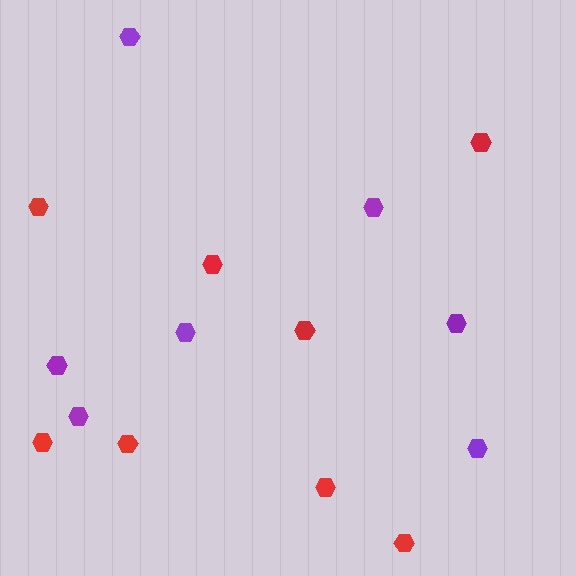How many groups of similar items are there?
There are 2 groups: one group of red hexagons (8) and one group of purple hexagons (7).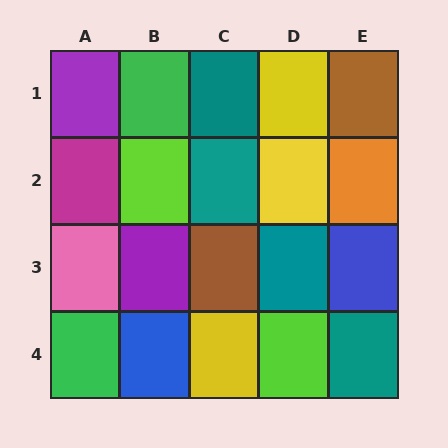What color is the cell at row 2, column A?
Magenta.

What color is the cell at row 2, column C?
Teal.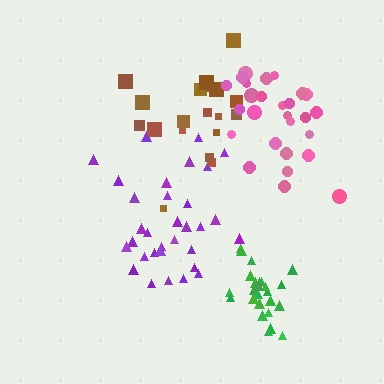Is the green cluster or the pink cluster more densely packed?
Green.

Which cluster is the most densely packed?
Green.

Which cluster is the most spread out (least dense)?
Brown.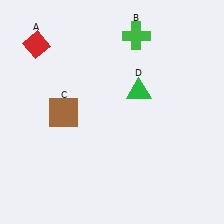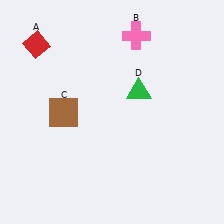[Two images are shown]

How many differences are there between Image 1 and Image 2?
There is 1 difference between the two images.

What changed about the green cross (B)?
In Image 1, B is green. In Image 2, it changed to pink.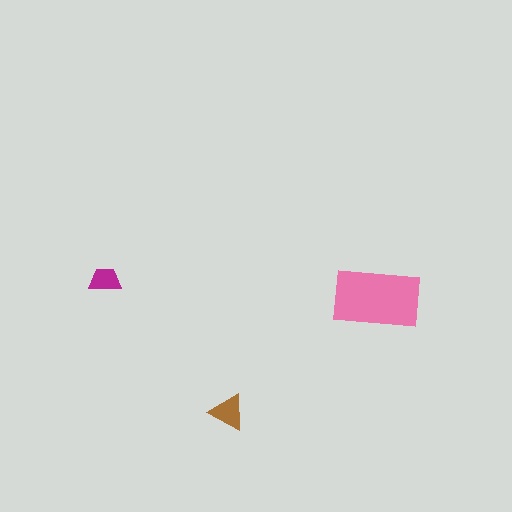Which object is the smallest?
The magenta trapezoid.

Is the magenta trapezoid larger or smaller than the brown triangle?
Smaller.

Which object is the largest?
The pink rectangle.